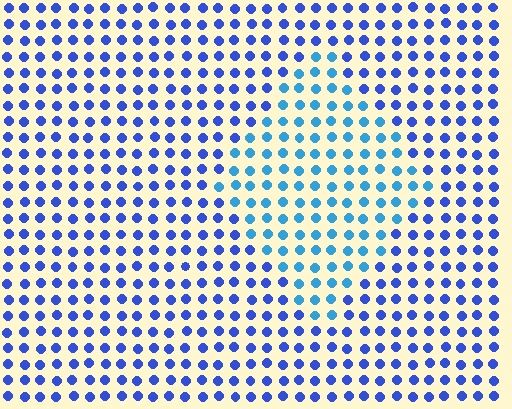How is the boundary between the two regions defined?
The boundary is defined purely by a slight shift in hue (about 30 degrees). Spacing, size, and orientation are identical on both sides.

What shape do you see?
I see a diamond.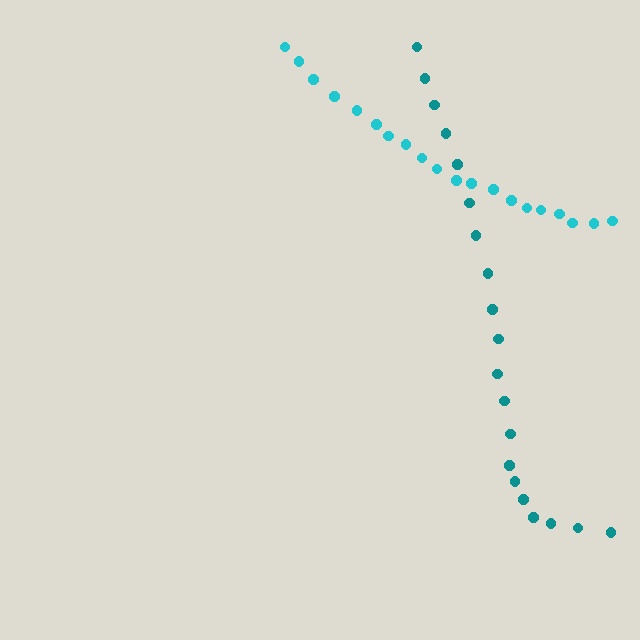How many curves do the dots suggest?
There are 2 distinct paths.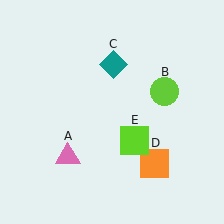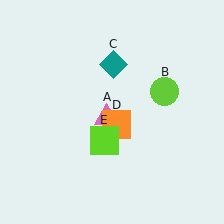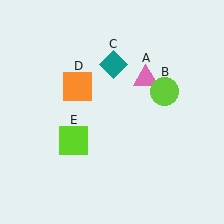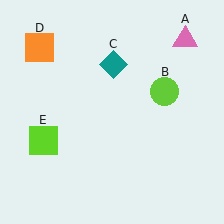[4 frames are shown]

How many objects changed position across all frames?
3 objects changed position: pink triangle (object A), orange square (object D), lime square (object E).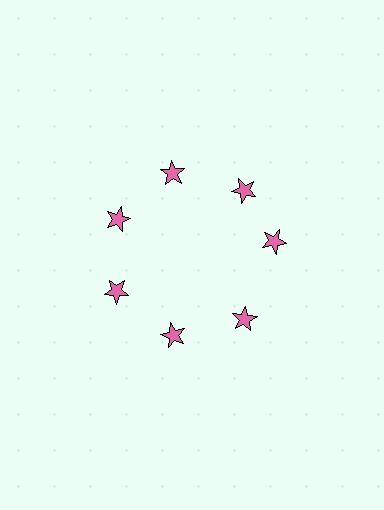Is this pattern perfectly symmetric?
No. The 7 pink stars are arranged in a ring, but one element near the 3 o'clock position is rotated out of alignment along the ring, breaking the 7-fold rotational symmetry.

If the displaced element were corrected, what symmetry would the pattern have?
It would have 7-fold rotational symmetry — the pattern would map onto itself every 51 degrees.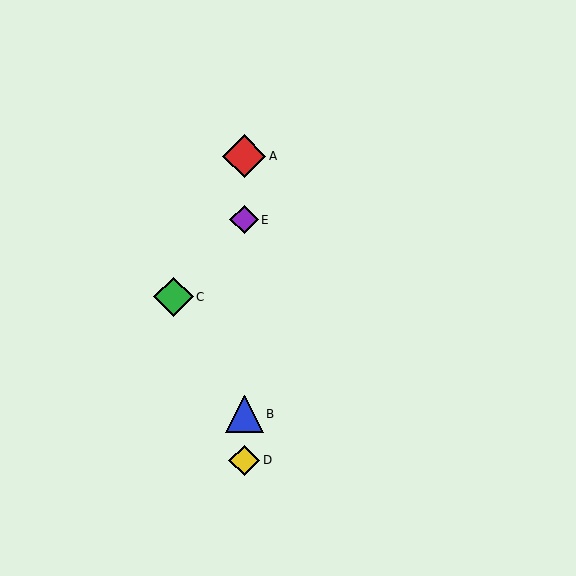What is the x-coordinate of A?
Object A is at x≈244.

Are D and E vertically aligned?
Yes, both are at x≈244.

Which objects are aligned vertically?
Objects A, B, D, E are aligned vertically.